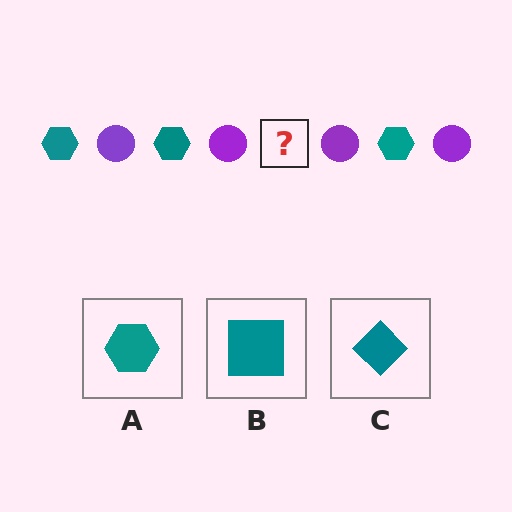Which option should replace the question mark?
Option A.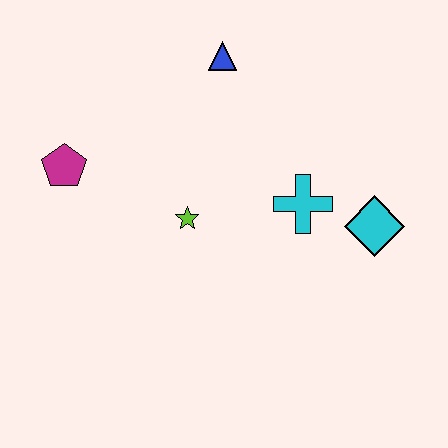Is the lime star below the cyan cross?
Yes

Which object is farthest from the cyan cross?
The magenta pentagon is farthest from the cyan cross.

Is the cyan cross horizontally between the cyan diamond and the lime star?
Yes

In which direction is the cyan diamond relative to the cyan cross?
The cyan diamond is to the right of the cyan cross.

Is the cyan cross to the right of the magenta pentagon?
Yes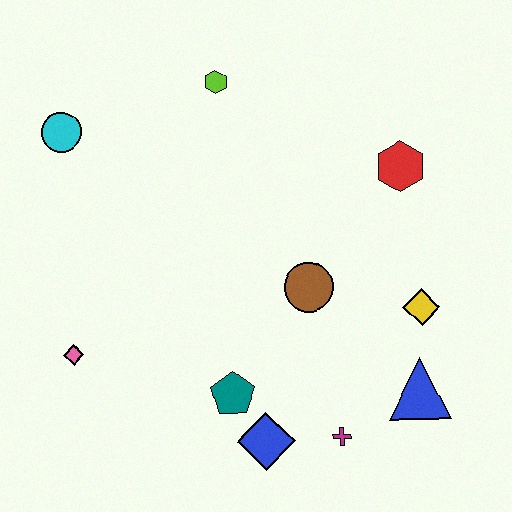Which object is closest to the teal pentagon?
The blue diamond is closest to the teal pentagon.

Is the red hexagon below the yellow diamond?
No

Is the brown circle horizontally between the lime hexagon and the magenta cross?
Yes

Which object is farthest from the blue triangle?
The cyan circle is farthest from the blue triangle.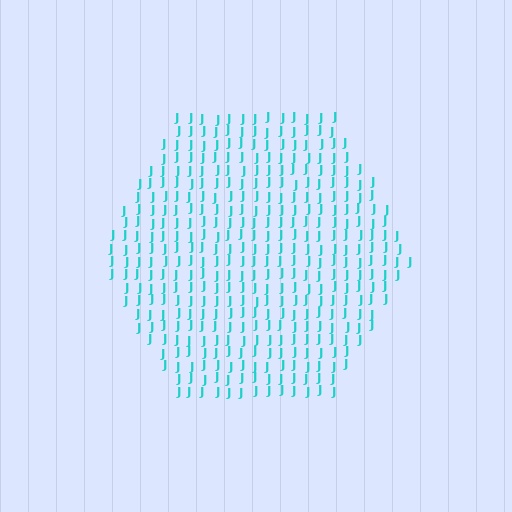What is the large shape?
The large shape is a hexagon.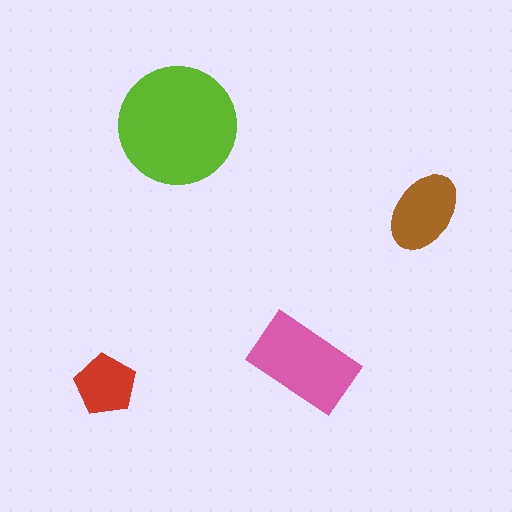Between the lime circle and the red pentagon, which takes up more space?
The lime circle.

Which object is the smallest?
The red pentagon.